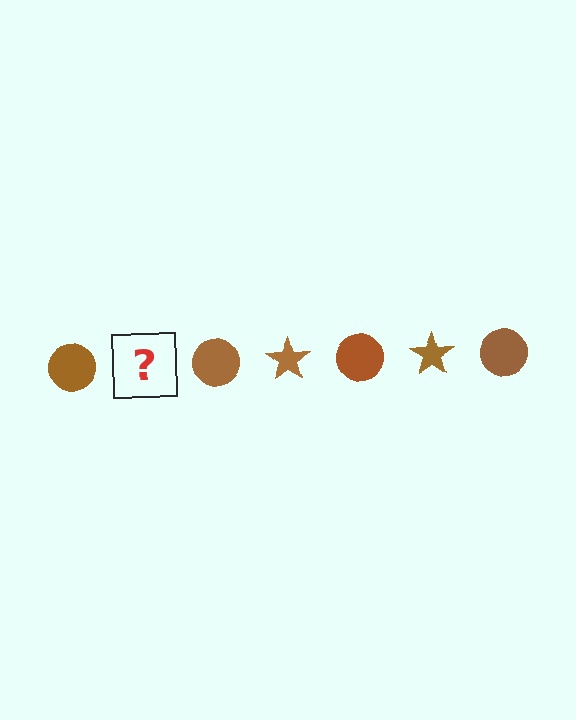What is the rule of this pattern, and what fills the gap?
The rule is that the pattern cycles through circle, star shapes in brown. The gap should be filled with a brown star.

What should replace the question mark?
The question mark should be replaced with a brown star.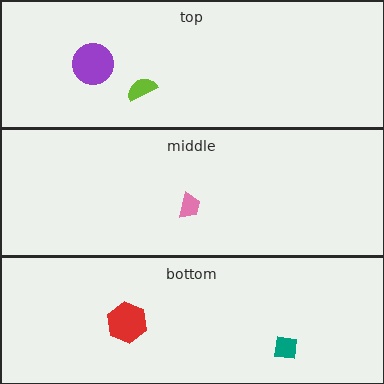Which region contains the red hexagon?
The bottom region.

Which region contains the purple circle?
The top region.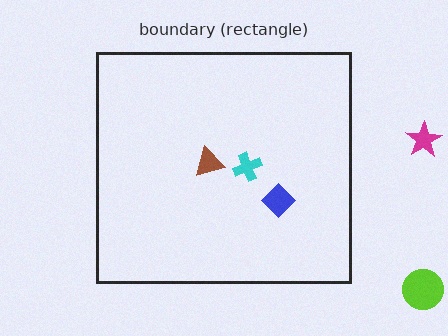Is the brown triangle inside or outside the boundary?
Inside.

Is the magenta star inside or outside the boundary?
Outside.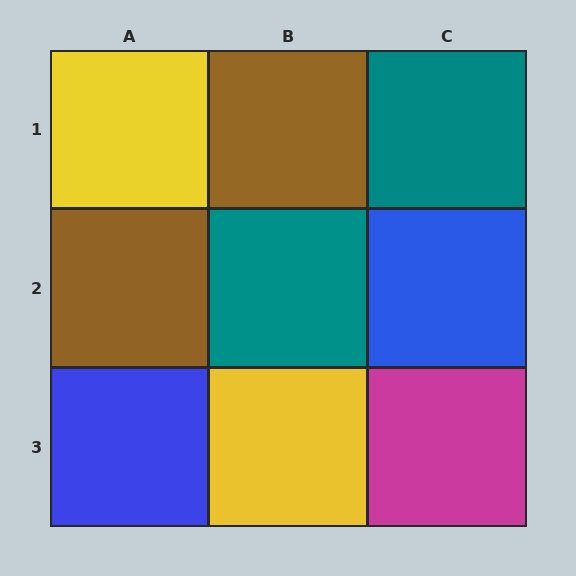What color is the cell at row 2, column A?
Brown.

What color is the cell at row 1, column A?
Yellow.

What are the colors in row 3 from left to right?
Blue, yellow, magenta.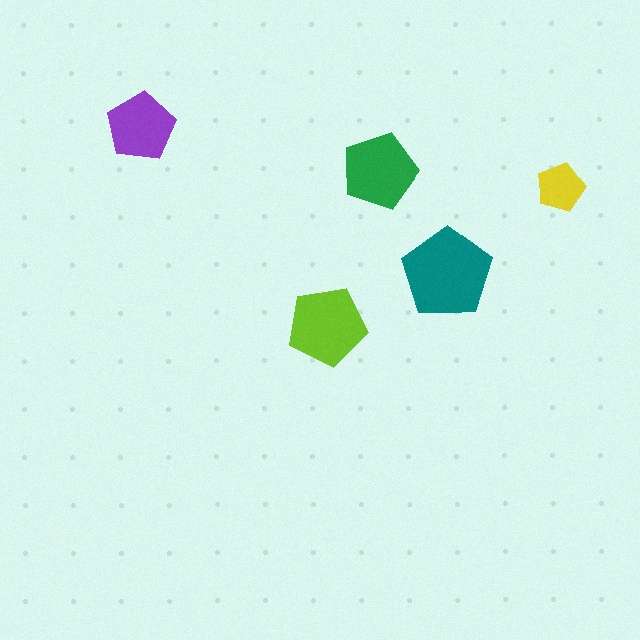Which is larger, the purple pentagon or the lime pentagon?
The lime one.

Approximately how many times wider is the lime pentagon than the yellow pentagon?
About 1.5 times wider.